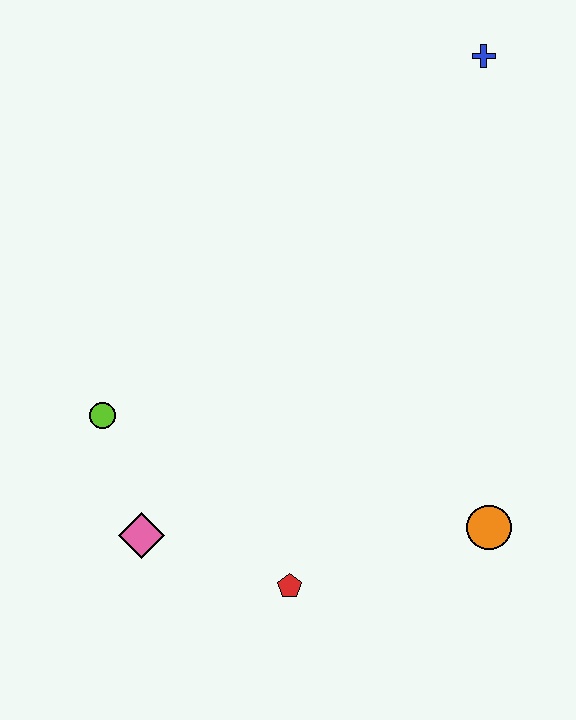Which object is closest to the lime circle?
The pink diamond is closest to the lime circle.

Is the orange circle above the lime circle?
No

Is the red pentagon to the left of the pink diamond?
No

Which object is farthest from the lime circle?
The blue cross is farthest from the lime circle.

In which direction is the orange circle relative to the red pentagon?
The orange circle is to the right of the red pentagon.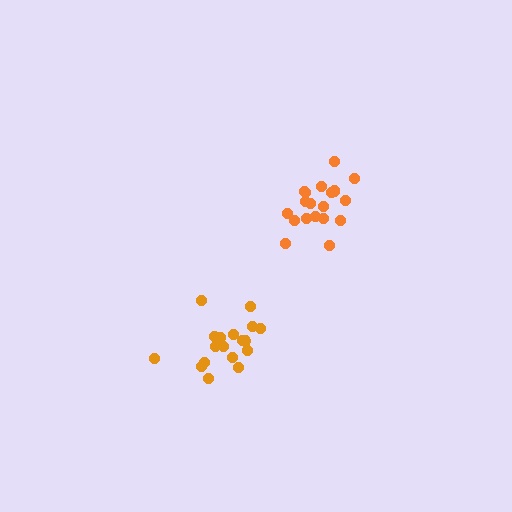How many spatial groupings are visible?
There are 2 spatial groupings.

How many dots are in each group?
Group 1: 18 dots, Group 2: 20 dots (38 total).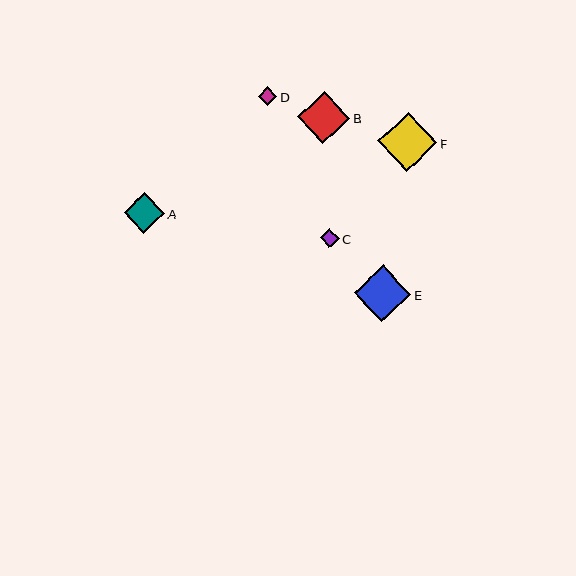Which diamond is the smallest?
Diamond D is the smallest with a size of approximately 18 pixels.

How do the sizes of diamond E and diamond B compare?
Diamond E and diamond B are approximately the same size.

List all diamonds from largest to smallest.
From largest to smallest: F, E, B, A, C, D.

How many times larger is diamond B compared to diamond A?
Diamond B is approximately 1.3 times the size of diamond A.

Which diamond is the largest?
Diamond F is the largest with a size of approximately 59 pixels.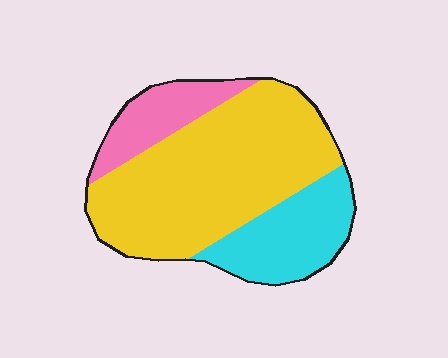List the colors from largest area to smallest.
From largest to smallest: yellow, cyan, pink.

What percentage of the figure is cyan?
Cyan covers roughly 25% of the figure.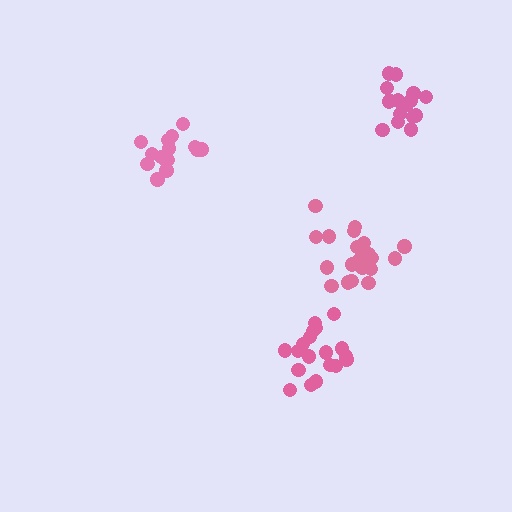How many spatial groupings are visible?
There are 4 spatial groupings.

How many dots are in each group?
Group 1: 15 dots, Group 2: 21 dots, Group 3: 19 dots, Group 4: 16 dots (71 total).